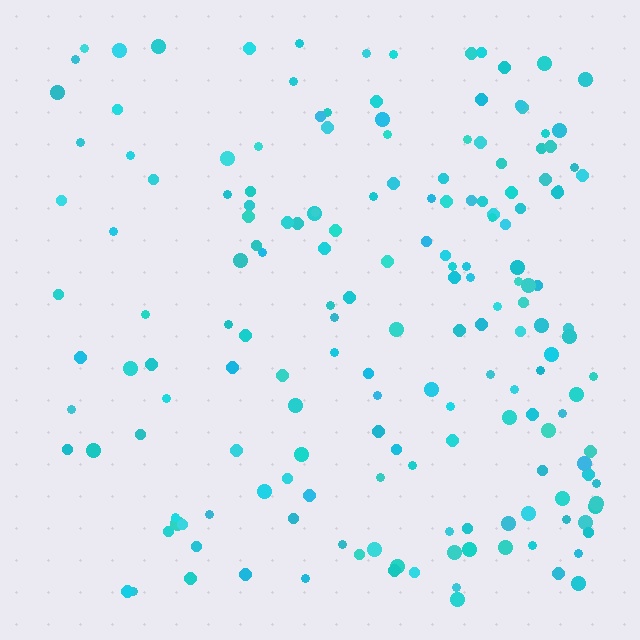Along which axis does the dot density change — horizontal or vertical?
Horizontal.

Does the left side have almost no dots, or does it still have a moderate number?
Still a moderate number, just noticeably fewer than the right.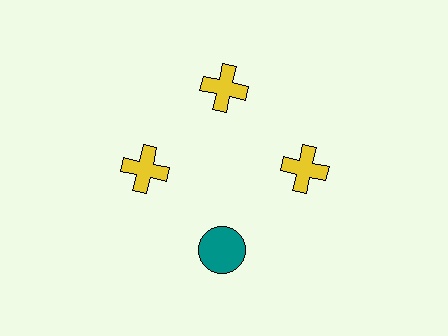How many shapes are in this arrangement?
There are 4 shapes arranged in a ring pattern.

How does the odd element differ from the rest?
It differs in both color (teal instead of yellow) and shape (circle instead of cross).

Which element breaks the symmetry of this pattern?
The teal circle at roughly the 6 o'clock position breaks the symmetry. All other shapes are yellow crosses.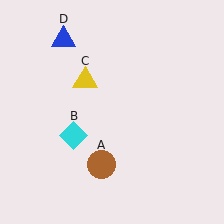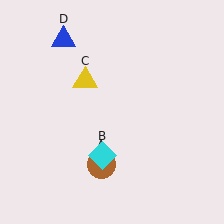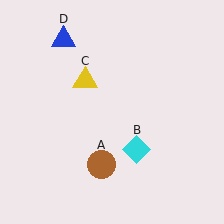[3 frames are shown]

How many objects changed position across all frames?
1 object changed position: cyan diamond (object B).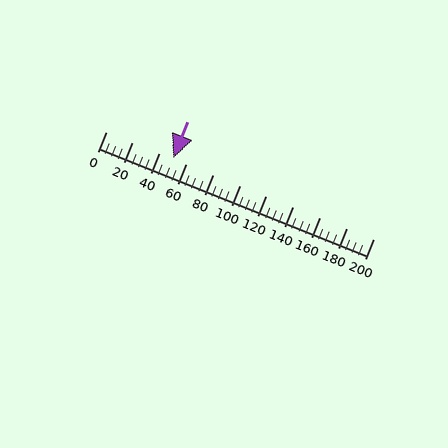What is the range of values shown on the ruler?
The ruler shows values from 0 to 200.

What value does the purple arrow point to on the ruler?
The purple arrow points to approximately 50.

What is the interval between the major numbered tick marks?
The major tick marks are spaced 20 units apart.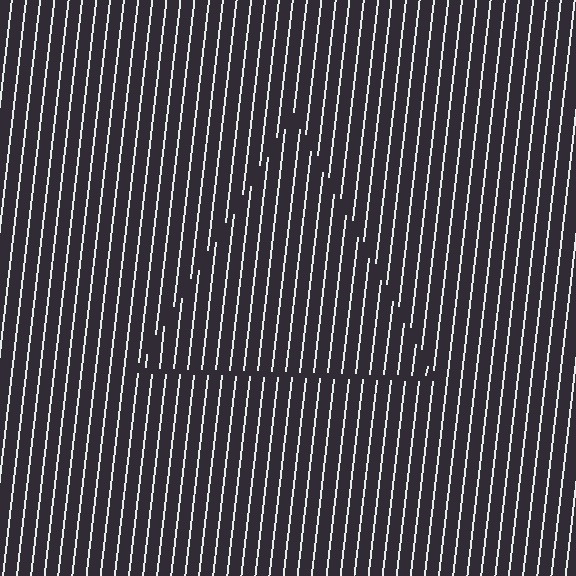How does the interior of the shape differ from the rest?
The interior of the shape contains the same grating, shifted by half a period — the contour is defined by the phase discontinuity where line-ends from the inner and outer gratings abut.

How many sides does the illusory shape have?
3 sides — the line-ends trace a triangle.